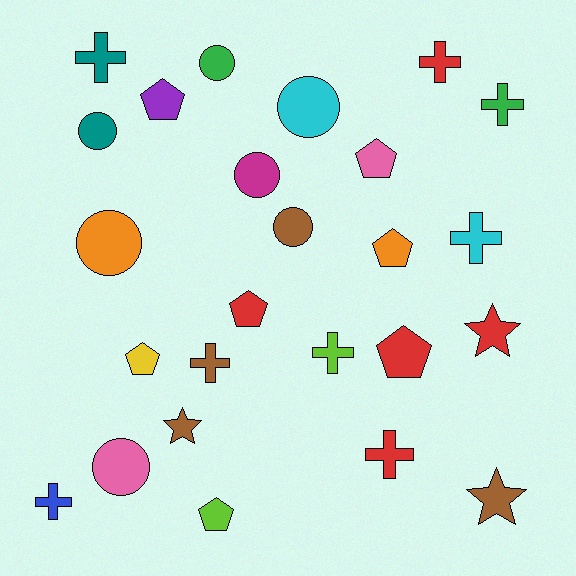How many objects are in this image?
There are 25 objects.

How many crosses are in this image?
There are 8 crosses.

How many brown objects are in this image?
There are 4 brown objects.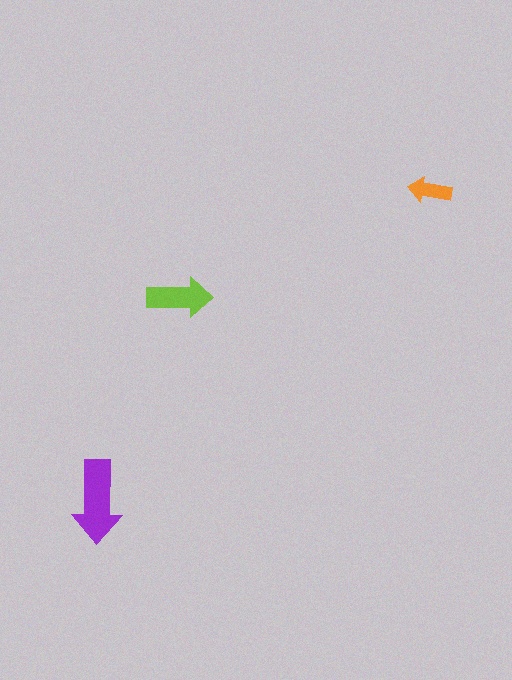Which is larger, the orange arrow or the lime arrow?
The lime one.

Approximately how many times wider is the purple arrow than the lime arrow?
About 1.5 times wider.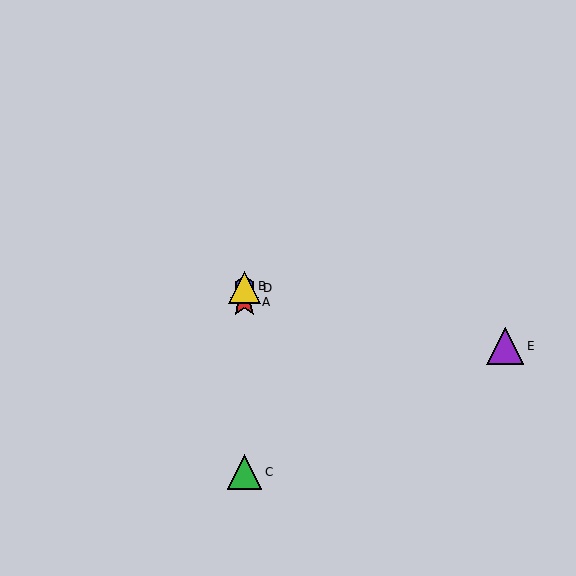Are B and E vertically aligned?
No, B is at x≈244 and E is at x≈505.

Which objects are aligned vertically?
Objects A, B, C, D are aligned vertically.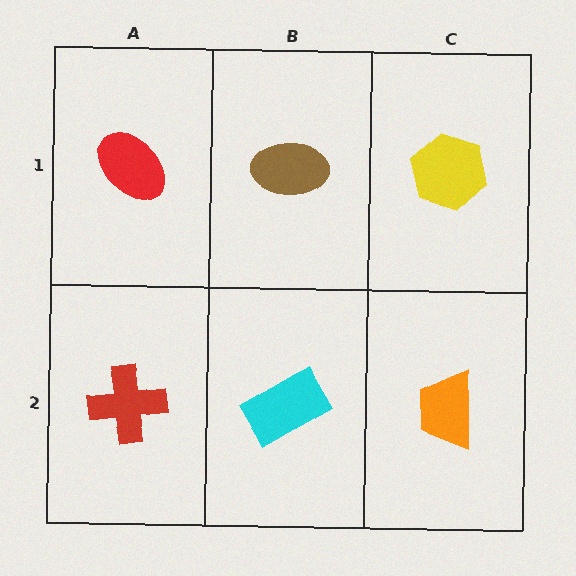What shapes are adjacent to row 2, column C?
A yellow hexagon (row 1, column C), a cyan rectangle (row 2, column B).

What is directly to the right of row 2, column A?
A cyan rectangle.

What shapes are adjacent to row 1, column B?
A cyan rectangle (row 2, column B), a red ellipse (row 1, column A), a yellow hexagon (row 1, column C).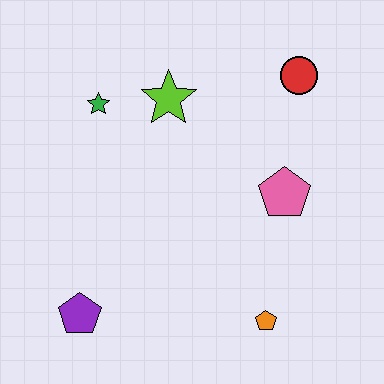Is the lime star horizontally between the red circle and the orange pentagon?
No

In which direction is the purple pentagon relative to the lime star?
The purple pentagon is below the lime star.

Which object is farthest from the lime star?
The orange pentagon is farthest from the lime star.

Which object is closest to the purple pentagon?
The orange pentagon is closest to the purple pentagon.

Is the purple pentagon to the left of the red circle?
Yes